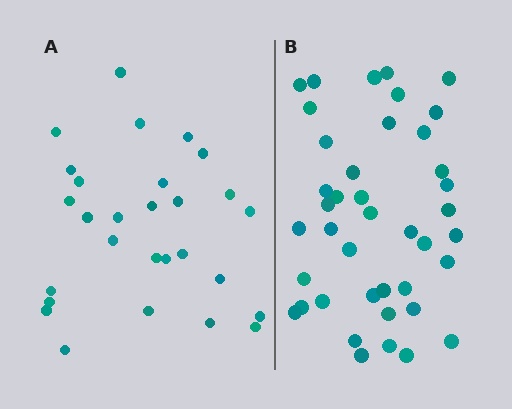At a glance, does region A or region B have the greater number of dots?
Region B (the right region) has more dots.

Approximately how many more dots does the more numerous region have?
Region B has approximately 15 more dots than region A.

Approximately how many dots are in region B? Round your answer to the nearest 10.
About 40 dots. (The exact count is 41, which rounds to 40.)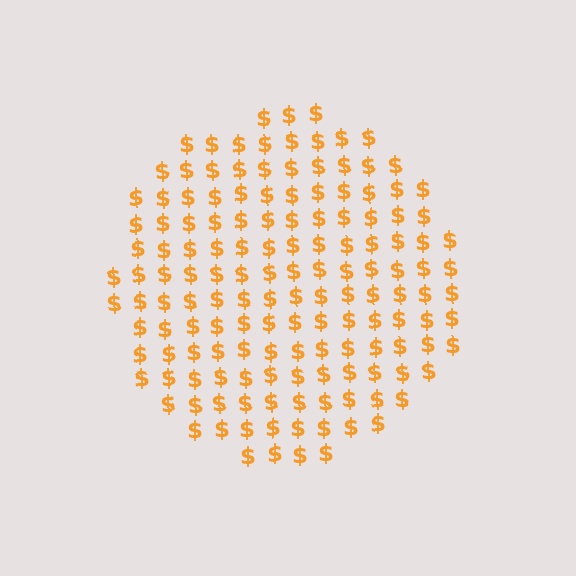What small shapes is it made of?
It is made of small dollar signs.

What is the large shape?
The large shape is a circle.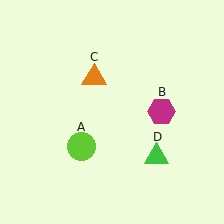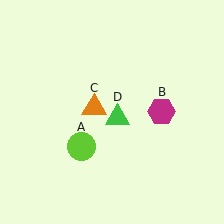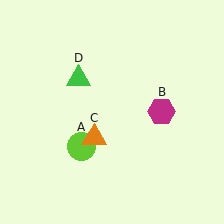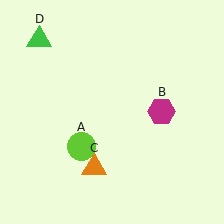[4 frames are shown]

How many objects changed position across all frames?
2 objects changed position: orange triangle (object C), green triangle (object D).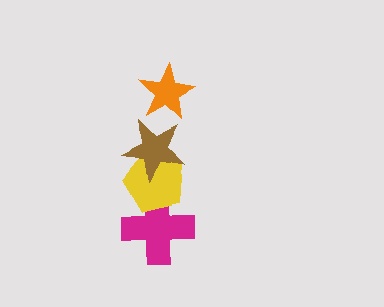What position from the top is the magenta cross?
The magenta cross is 4th from the top.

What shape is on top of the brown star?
The orange star is on top of the brown star.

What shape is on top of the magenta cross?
The yellow pentagon is on top of the magenta cross.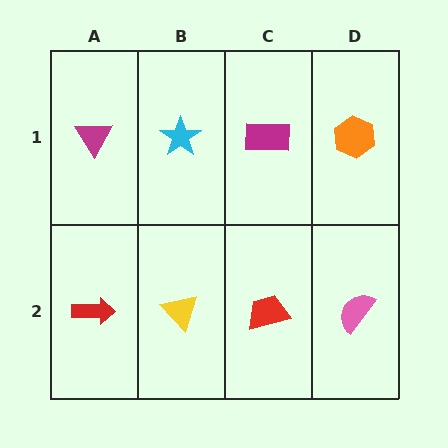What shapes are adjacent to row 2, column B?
A cyan star (row 1, column B), a red arrow (row 2, column A), a red trapezoid (row 2, column C).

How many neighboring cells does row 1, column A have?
2.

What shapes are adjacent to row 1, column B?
A yellow triangle (row 2, column B), a magenta triangle (row 1, column A), a magenta rectangle (row 1, column C).